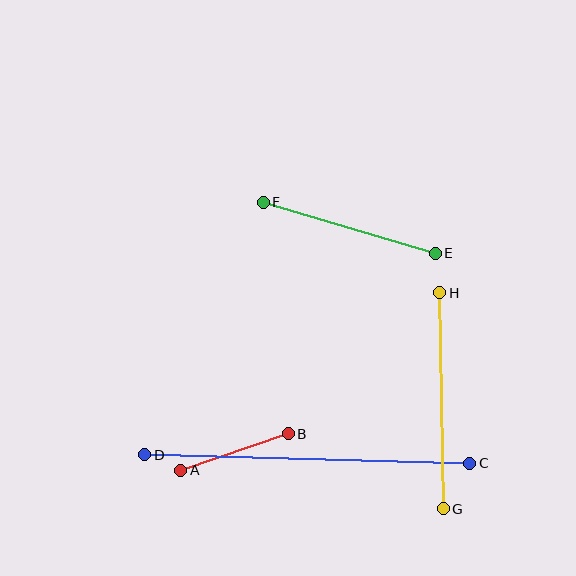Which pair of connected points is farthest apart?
Points C and D are farthest apart.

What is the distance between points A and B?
The distance is approximately 114 pixels.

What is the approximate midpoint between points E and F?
The midpoint is at approximately (349, 228) pixels.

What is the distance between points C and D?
The distance is approximately 325 pixels.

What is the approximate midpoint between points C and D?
The midpoint is at approximately (307, 459) pixels.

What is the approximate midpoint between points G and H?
The midpoint is at approximately (442, 401) pixels.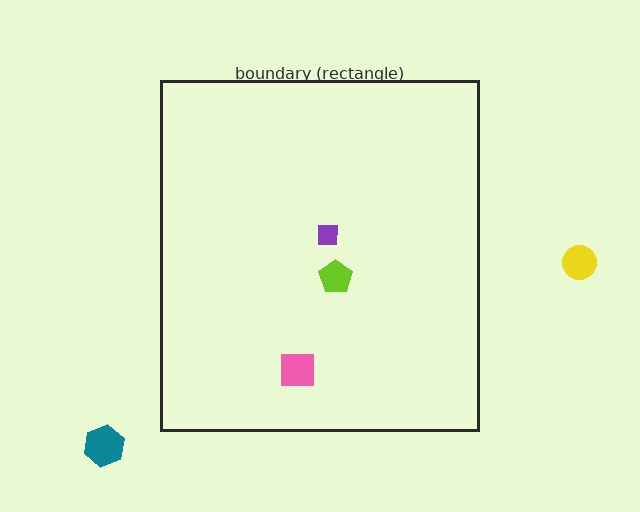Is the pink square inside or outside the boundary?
Inside.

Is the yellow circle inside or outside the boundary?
Outside.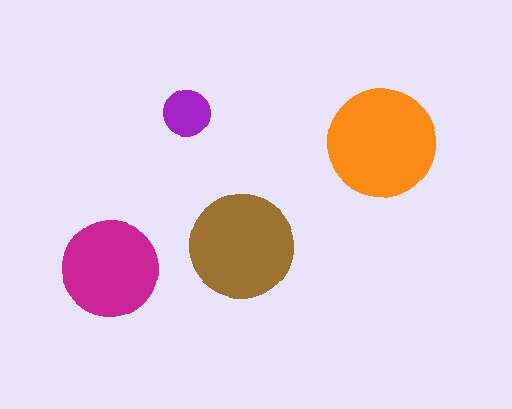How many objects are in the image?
There are 4 objects in the image.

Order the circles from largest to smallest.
the orange one, the brown one, the magenta one, the purple one.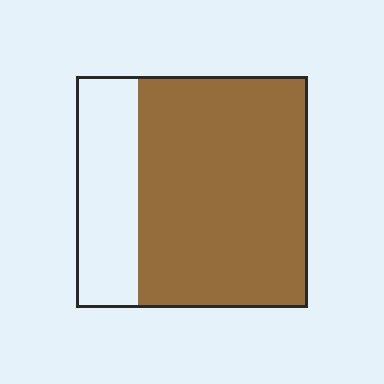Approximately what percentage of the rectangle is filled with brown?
Approximately 75%.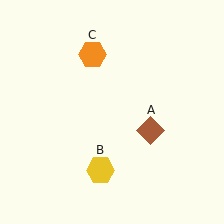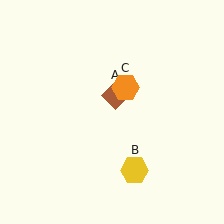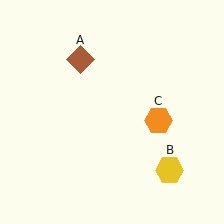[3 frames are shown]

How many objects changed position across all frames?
3 objects changed position: brown diamond (object A), yellow hexagon (object B), orange hexagon (object C).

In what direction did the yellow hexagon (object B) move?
The yellow hexagon (object B) moved right.